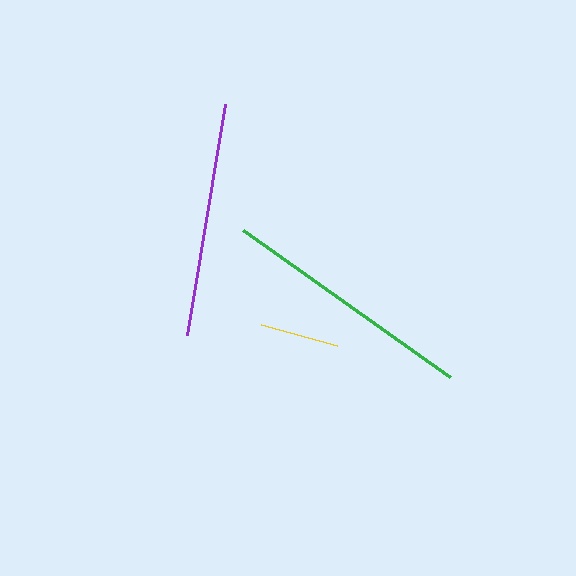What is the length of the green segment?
The green segment is approximately 254 pixels long.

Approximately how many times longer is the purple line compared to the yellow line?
The purple line is approximately 3.0 times the length of the yellow line.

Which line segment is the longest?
The green line is the longest at approximately 254 pixels.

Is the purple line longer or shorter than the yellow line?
The purple line is longer than the yellow line.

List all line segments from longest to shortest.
From longest to shortest: green, purple, yellow.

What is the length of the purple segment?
The purple segment is approximately 234 pixels long.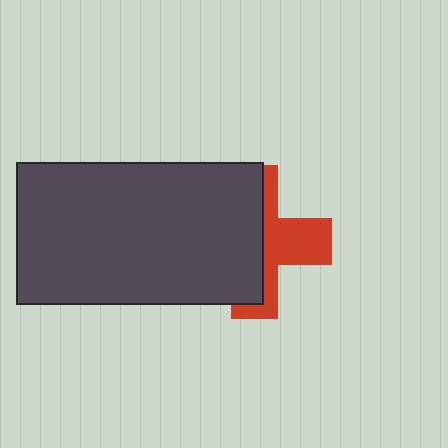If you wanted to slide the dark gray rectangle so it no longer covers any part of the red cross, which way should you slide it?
Slide it left — that is the most direct way to separate the two shapes.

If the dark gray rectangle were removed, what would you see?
You would see the complete red cross.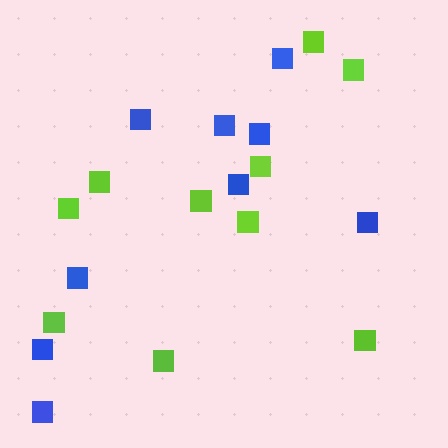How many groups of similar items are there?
There are 2 groups: one group of lime squares (10) and one group of blue squares (9).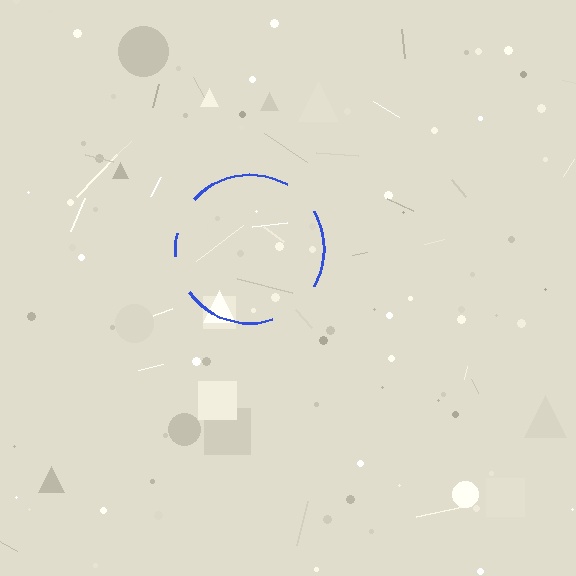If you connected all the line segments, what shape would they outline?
They would outline a circle.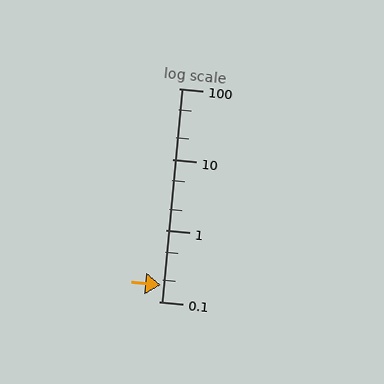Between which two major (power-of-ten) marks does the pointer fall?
The pointer is between 0.1 and 1.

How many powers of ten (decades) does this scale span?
The scale spans 3 decades, from 0.1 to 100.